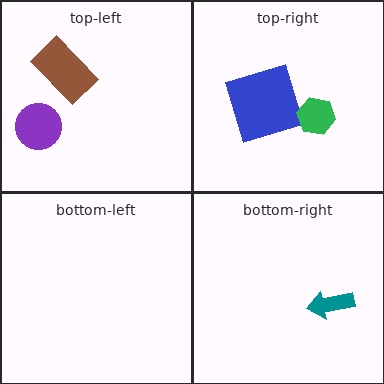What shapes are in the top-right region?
The blue square, the green hexagon.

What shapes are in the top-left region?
The purple circle, the brown rectangle.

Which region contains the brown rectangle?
The top-left region.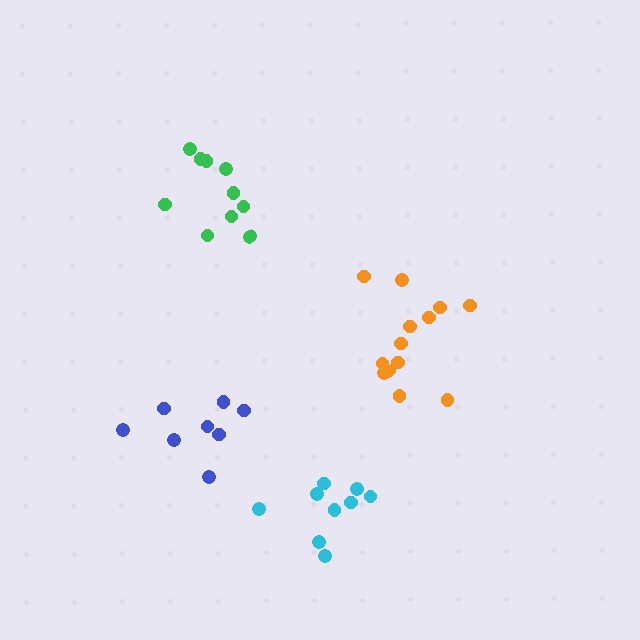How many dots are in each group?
Group 1: 10 dots, Group 2: 13 dots, Group 3: 8 dots, Group 4: 9 dots (40 total).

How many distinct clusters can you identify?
There are 4 distinct clusters.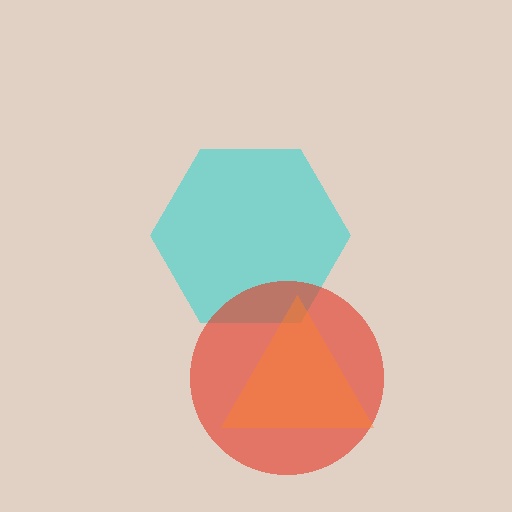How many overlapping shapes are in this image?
There are 3 overlapping shapes in the image.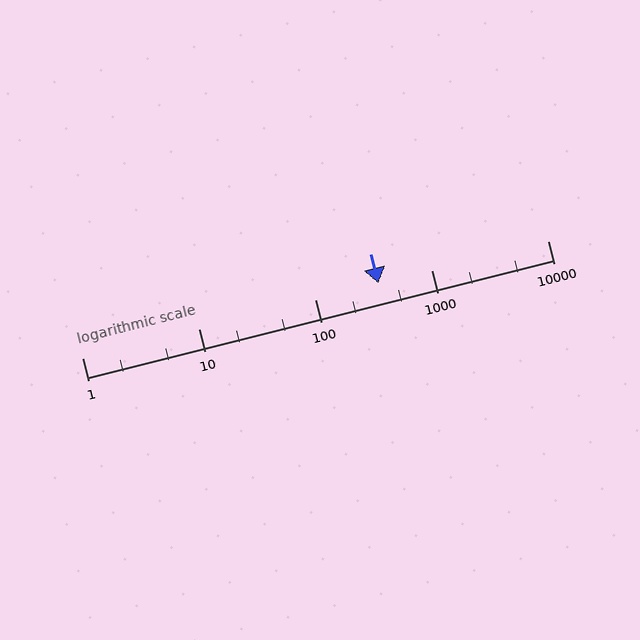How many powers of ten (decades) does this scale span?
The scale spans 4 decades, from 1 to 10000.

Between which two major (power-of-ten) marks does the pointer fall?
The pointer is between 100 and 1000.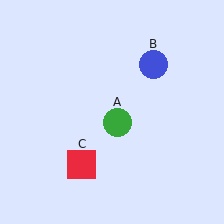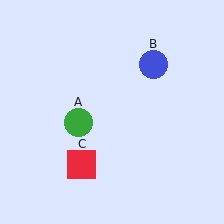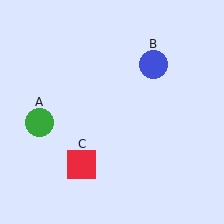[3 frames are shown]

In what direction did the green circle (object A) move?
The green circle (object A) moved left.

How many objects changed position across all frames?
1 object changed position: green circle (object A).